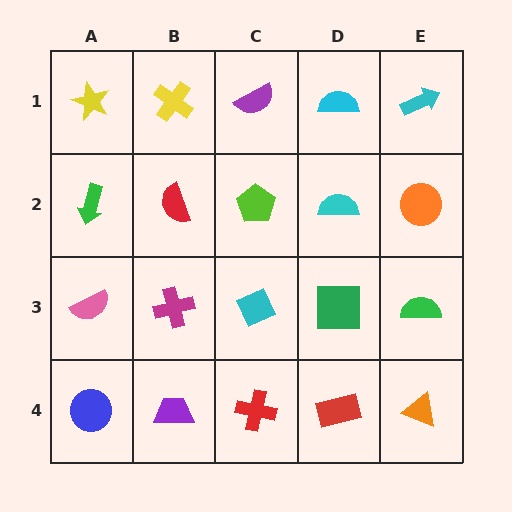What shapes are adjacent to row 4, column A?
A pink semicircle (row 3, column A), a purple trapezoid (row 4, column B).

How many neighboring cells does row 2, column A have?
3.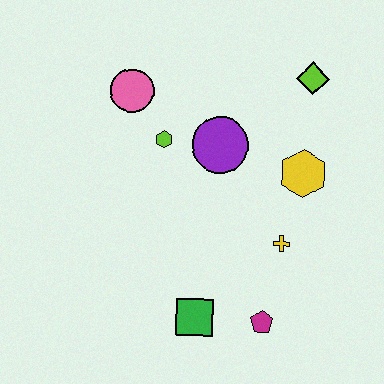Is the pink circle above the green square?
Yes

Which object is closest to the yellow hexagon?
The yellow cross is closest to the yellow hexagon.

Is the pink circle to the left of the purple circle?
Yes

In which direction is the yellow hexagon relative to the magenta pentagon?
The yellow hexagon is above the magenta pentagon.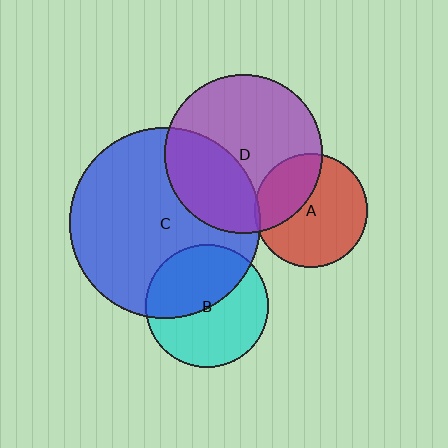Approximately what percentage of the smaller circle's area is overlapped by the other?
Approximately 45%.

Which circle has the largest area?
Circle C (blue).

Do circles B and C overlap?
Yes.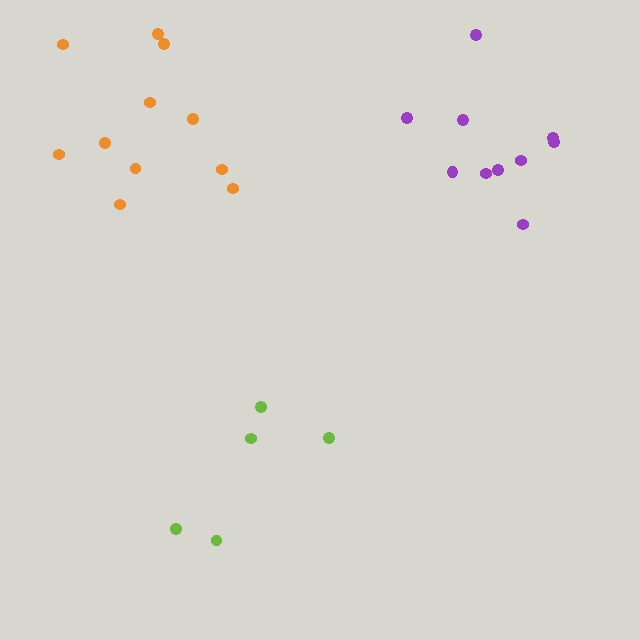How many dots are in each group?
Group 1: 10 dots, Group 2: 11 dots, Group 3: 5 dots (26 total).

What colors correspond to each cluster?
The clusters are colored: purple, orange, lime.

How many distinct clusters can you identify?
There are 3 distinct clusters.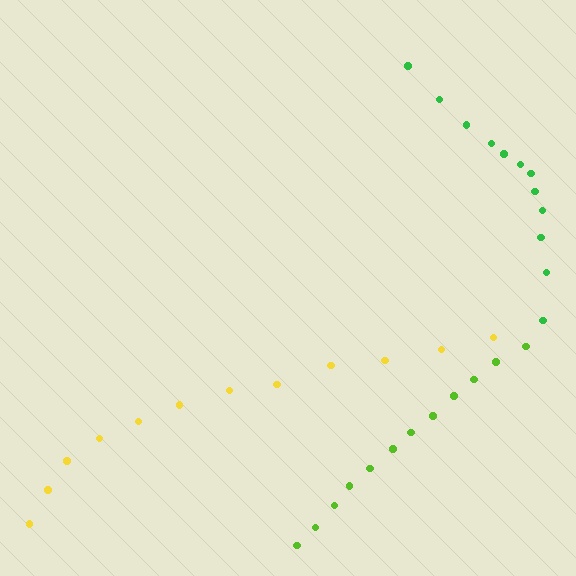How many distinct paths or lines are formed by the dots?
There are 3 distinct paths.